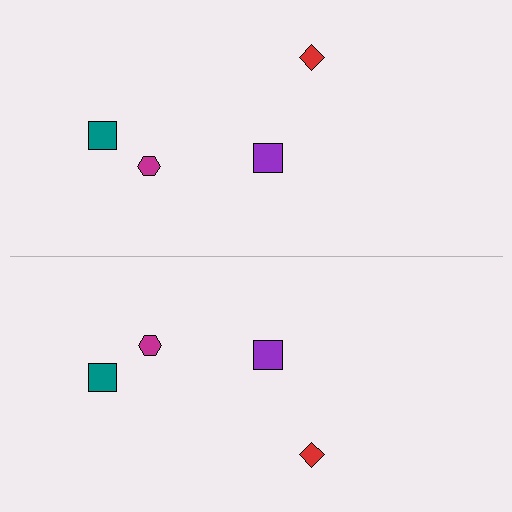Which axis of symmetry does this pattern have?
The pattern has a horizontal axis of symmetry running through the center of the image.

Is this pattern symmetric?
Yes, this pattern has bilateral (reflection) symmetry.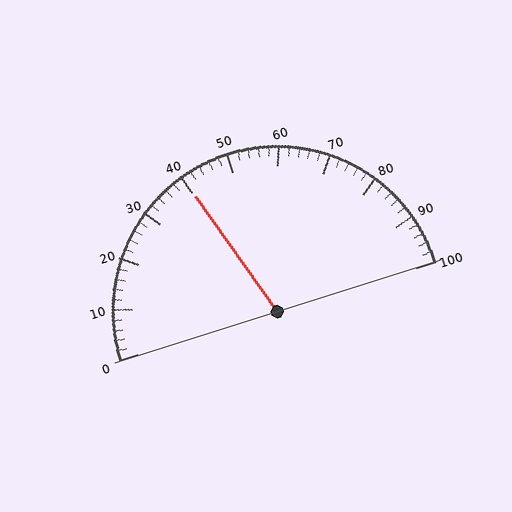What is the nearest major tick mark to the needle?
The nearest major tick mark is 40.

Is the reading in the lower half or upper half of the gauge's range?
The reading is in the lower half of the range (0 to 100).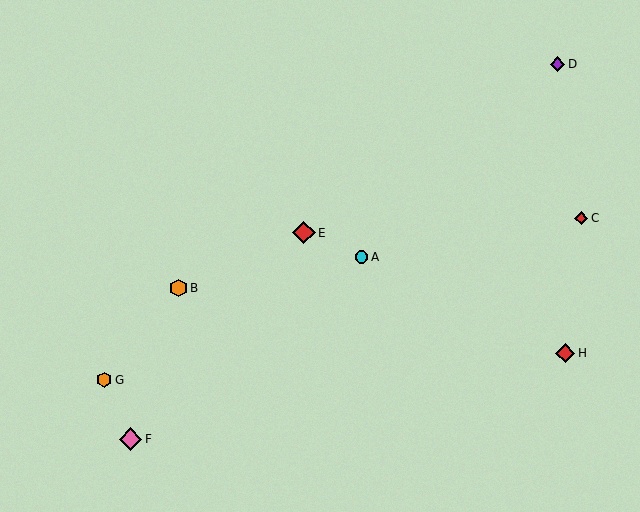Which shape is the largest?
The red diamond (labeled E) is the largest.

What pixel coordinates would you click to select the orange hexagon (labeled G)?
Click at (104, 380) to select the orange hexagon G.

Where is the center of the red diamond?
The center of the red diamond is at (304, 233).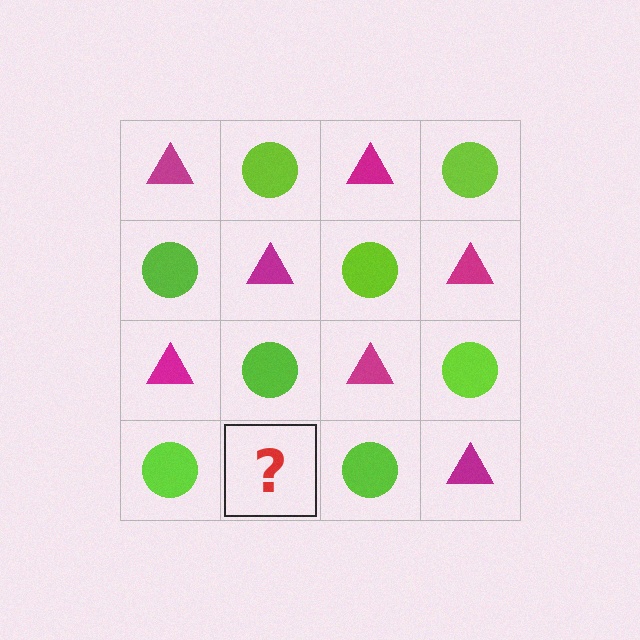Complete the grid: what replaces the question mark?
The question mark should be replaced with a magenta triangle.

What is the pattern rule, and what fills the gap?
The rule is that it alternates magenta triangle and lime circle in a checkerboard pattern. The gap should be filled with a magenta triangle.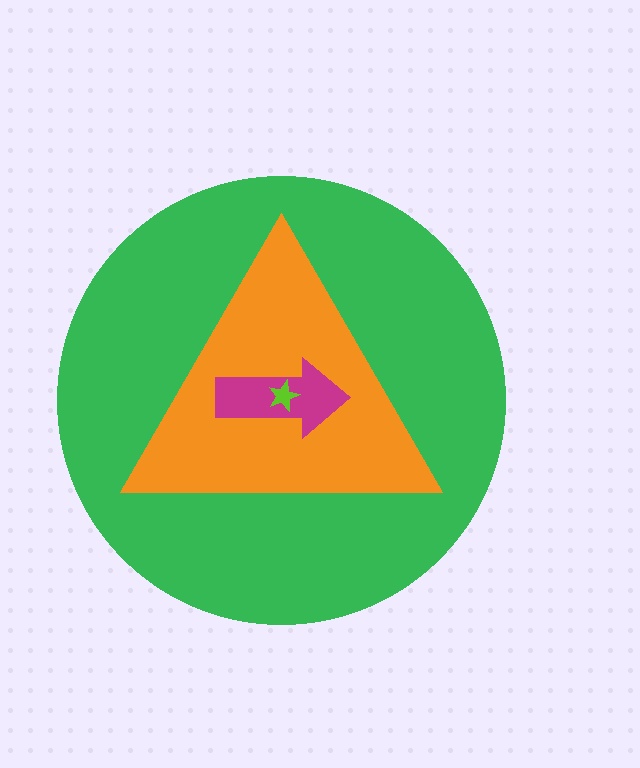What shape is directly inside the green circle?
The orange triangle.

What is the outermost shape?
The green circle.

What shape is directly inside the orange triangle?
The magenta arrow.